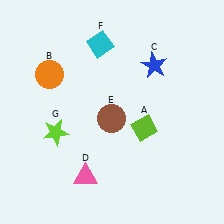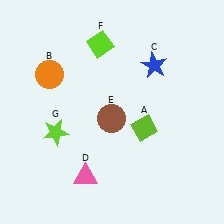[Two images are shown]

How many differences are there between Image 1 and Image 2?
There is 1 difference between the two images.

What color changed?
The diamond (F) changed from cyan in Image 1 to lime in Image 2.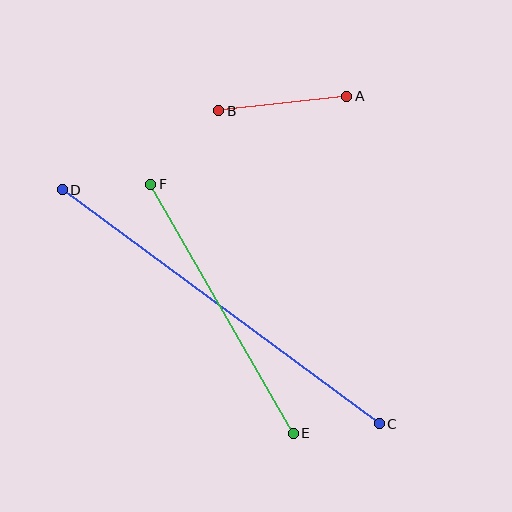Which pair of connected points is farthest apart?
Points C and D are farthest apart.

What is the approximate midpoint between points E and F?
The midpoint is at approximately (222, 309) pixels.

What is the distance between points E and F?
The distance is approximately 287 pixels.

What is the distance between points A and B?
The distance is approximately 128 pixels.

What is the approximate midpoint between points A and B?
The midpoint is at approximately (283, 104) pixels.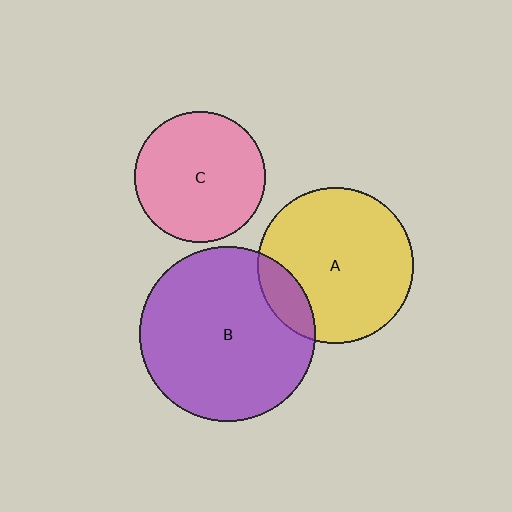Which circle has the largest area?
Circle B (purple).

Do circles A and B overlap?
Yes.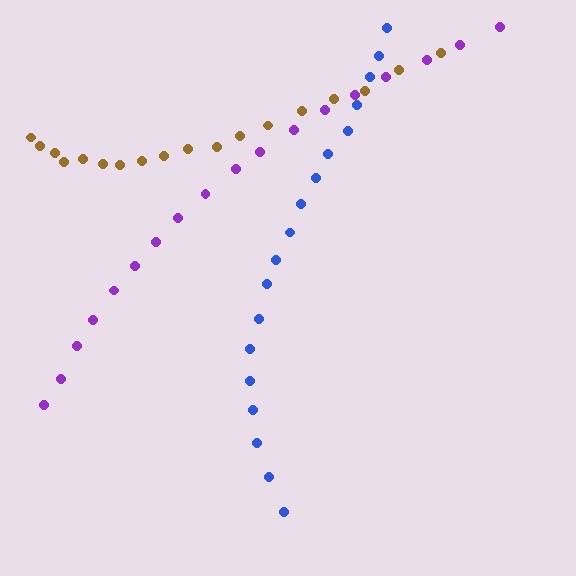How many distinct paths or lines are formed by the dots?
There are 3 distinct paths.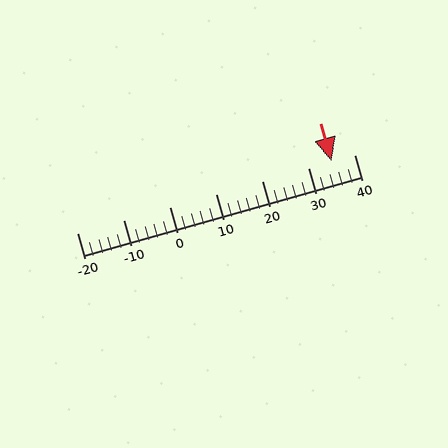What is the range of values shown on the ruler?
The ruler shows values from -20 to 40.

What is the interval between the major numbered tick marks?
The major tick marks are spaced 10 units apart.